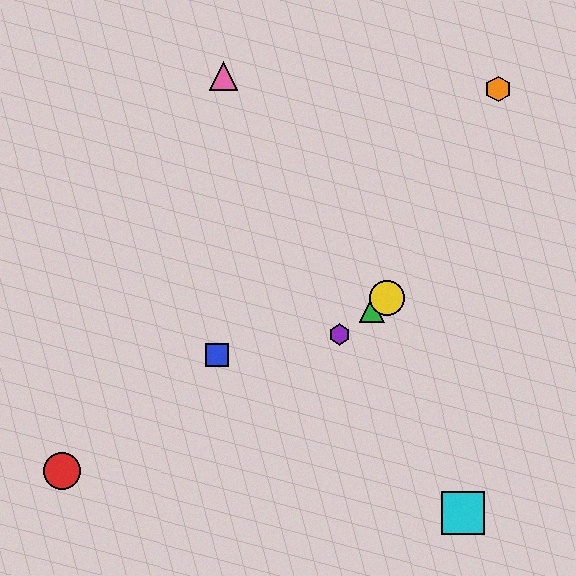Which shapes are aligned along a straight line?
The green triangle, the yellow circle, the purple hexagon are aligned along a straight line.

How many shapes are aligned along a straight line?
3 shapes (the green triangle, the yellow circle, the purple hexagon) are aligned along a straight line.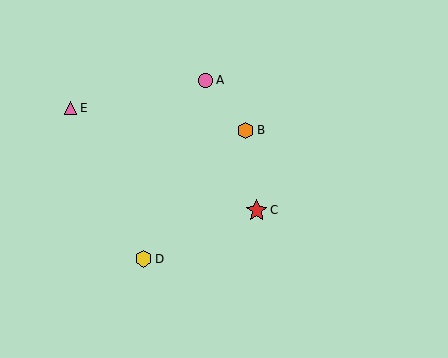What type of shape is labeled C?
Shape C is a red star.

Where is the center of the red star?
The center of the red star is at (257, 210).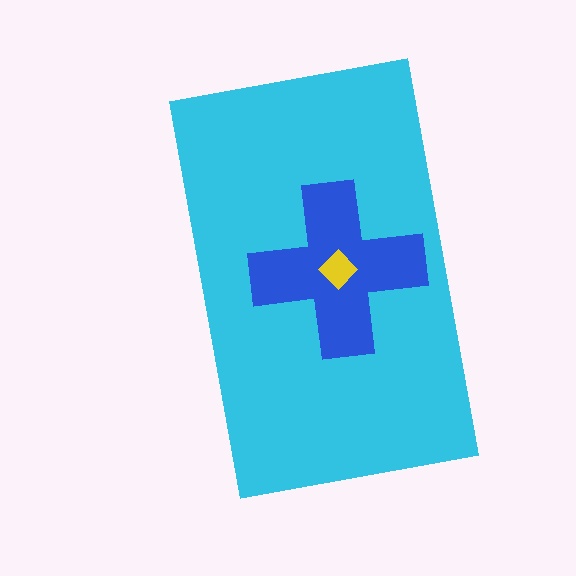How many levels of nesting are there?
3.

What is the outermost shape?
The cyan rectangle.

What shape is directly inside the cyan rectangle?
The blue cross.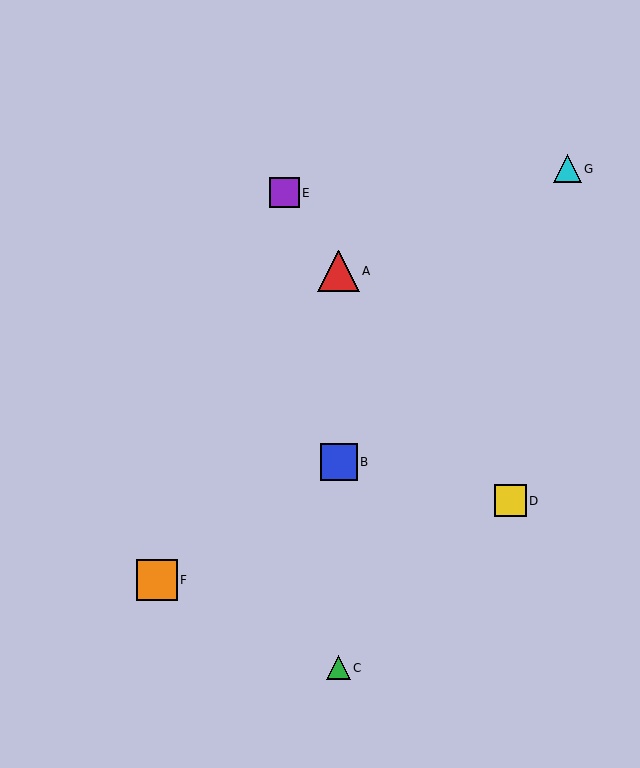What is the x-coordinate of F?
Object F is at x≈157.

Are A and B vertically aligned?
Yes, both are at x≈339.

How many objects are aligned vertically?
3 objects (A, B, C) are aligned vertically.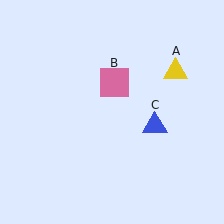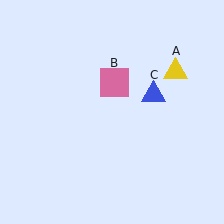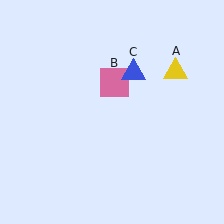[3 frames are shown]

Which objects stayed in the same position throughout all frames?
Yellow triangle (object A) and pink square (object B) remained stationary.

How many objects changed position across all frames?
1 object changed position: blue triangle (object C).